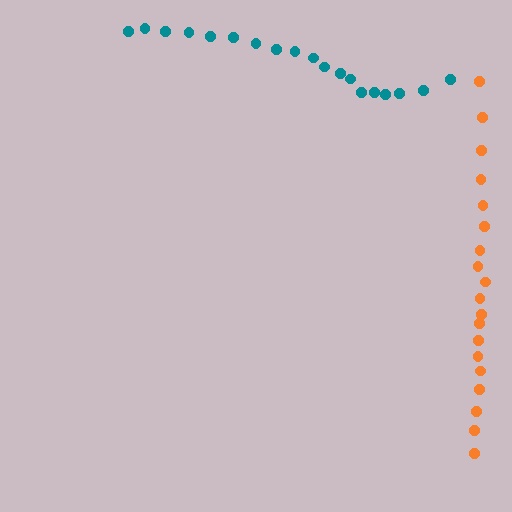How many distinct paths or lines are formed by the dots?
There are 2 distinct paths.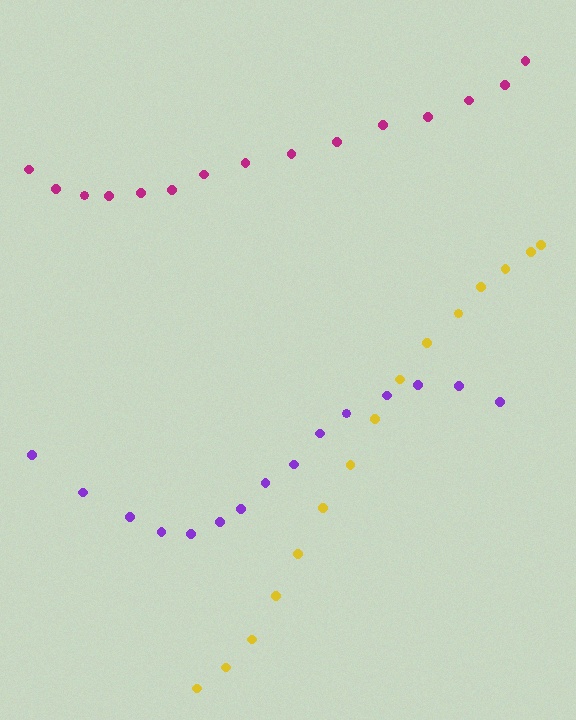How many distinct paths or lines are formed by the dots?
There are 3 distinct paths.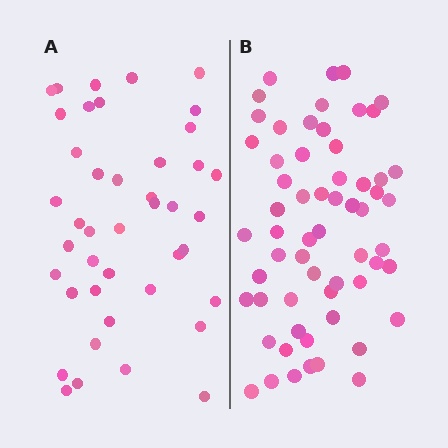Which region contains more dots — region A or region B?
Region B (the right region) has more dots.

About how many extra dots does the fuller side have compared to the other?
Region B has approximately 20 more dots than region A.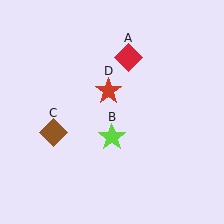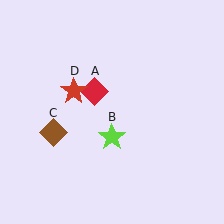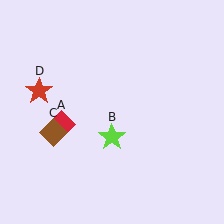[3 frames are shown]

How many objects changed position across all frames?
2 objects changed position: red diamond (object A), red star (object D).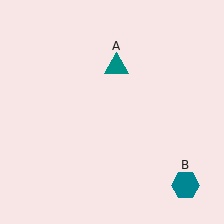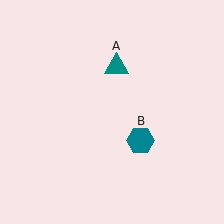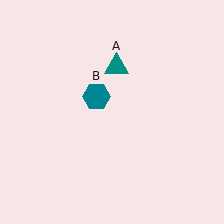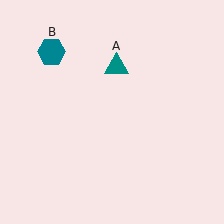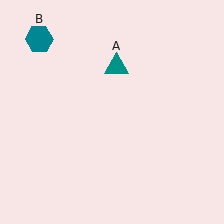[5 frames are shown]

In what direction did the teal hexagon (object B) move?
The teal hexagon (object B) moved up and to the left.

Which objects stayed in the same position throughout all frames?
Teal triangle (object A) remained stationary.